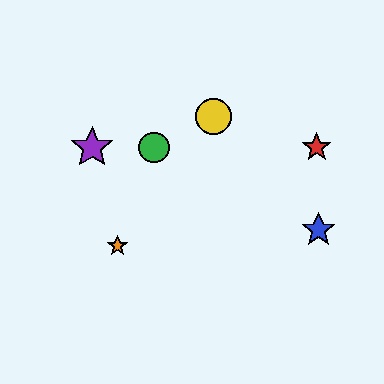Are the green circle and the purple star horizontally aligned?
Yes, both are at y≈147.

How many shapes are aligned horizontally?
3 shapes (the red star, the green circle, the purple star) are aligned horizontally.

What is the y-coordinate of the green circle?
The green circle is at y≈147.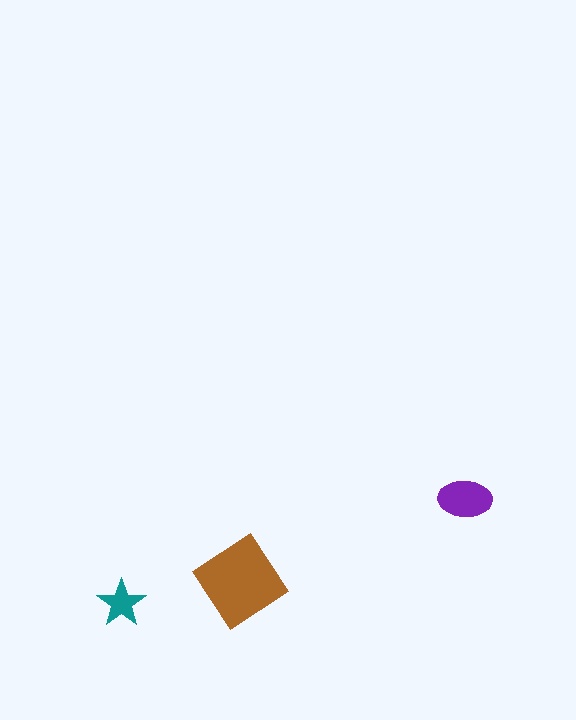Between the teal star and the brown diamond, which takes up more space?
The brown diamond.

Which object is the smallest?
The teal star.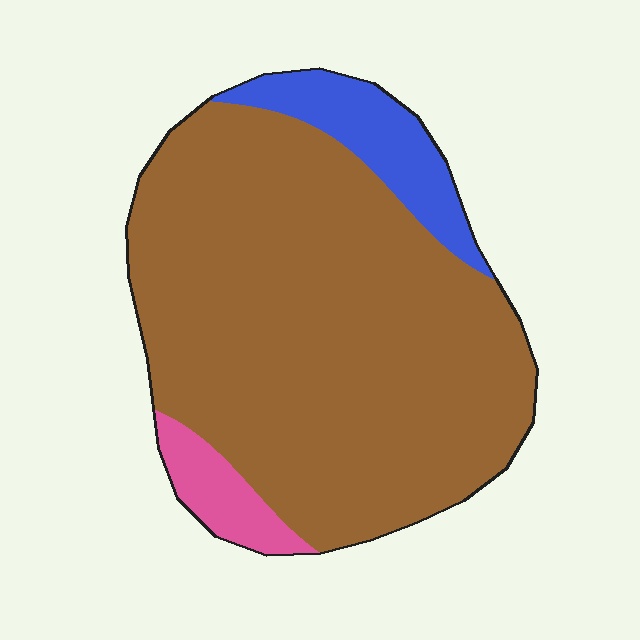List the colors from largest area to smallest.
From largest to smallest: brown, blue, pink.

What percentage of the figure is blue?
Blue takes up less than a sixth of the figure.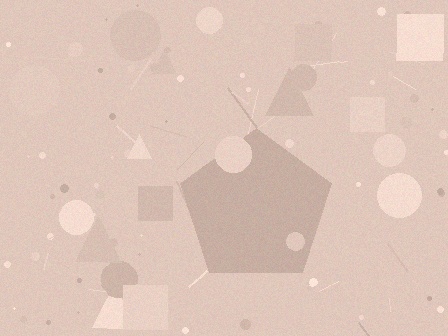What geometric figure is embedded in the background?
A pentagon is embedded in the background.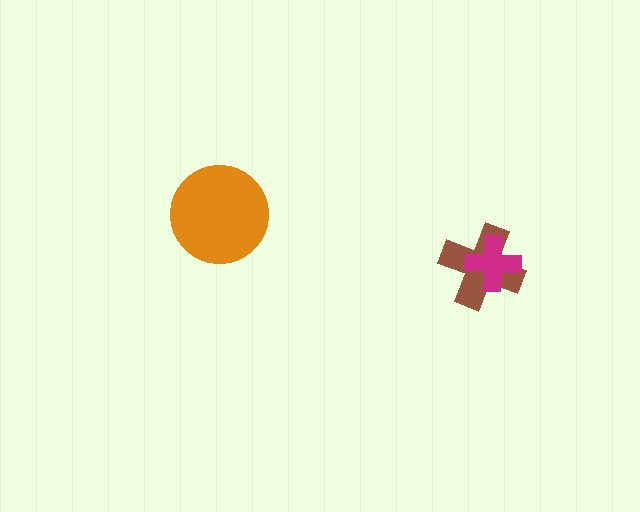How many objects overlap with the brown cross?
1 object overlaps with the brown cross.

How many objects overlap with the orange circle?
0 objects overlap with the orange circle.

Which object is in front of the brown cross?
The magenta cross is in front of the brown cross.